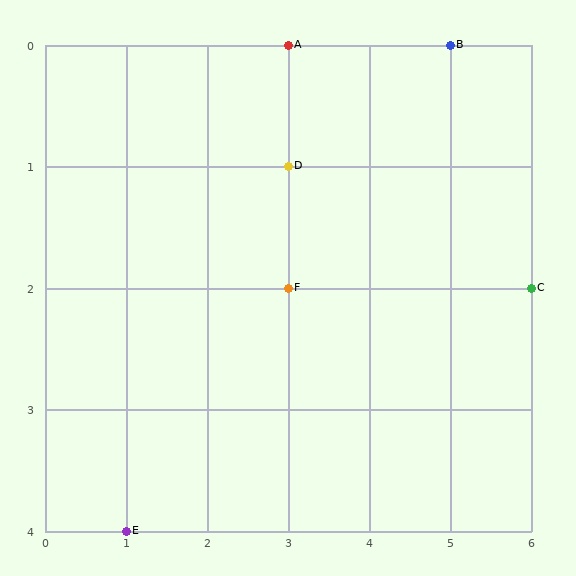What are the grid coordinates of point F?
Point F is at grid coordinates (3, 2).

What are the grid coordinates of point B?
Point B is at grid coordinates (5, 0).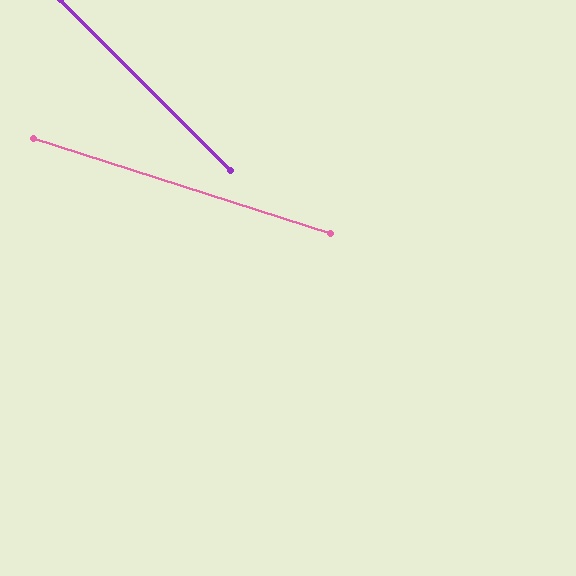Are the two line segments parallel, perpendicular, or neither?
Neither parallel nor perpendicular — they differ by about 27°.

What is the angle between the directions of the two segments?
Approximately 27 degrees.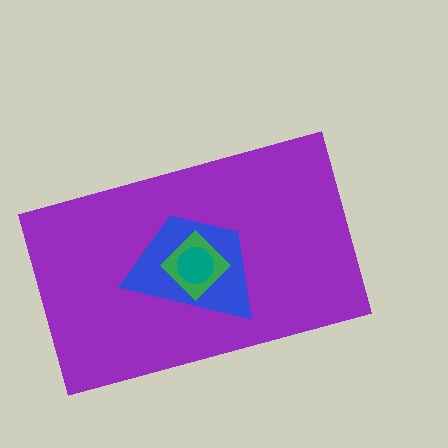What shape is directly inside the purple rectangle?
The blue trapezoid.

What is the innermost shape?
The teal circle.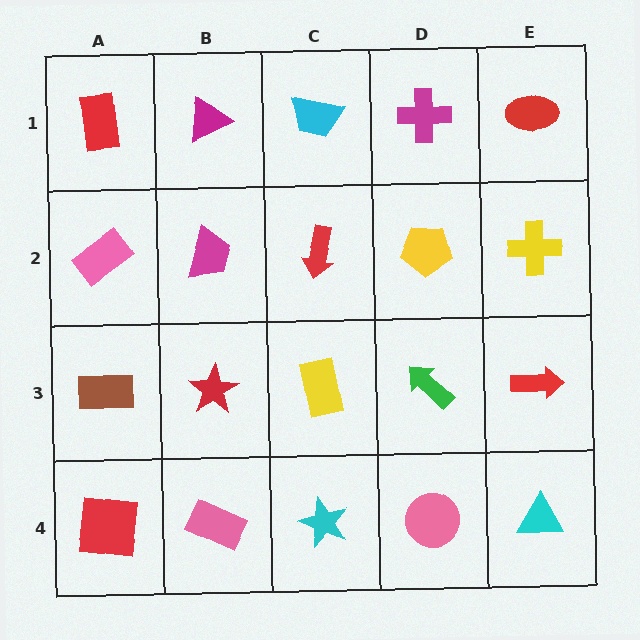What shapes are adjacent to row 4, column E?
A red arrow (row 3, column E), a pink circle (row 4, column D).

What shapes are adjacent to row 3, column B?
A magenta trapezoid (row 2, column B), a pink rectangle (row 4, column B), a brown rectangle (row 3, column A), a yellow rectangle (row 3, column C).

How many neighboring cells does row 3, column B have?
4.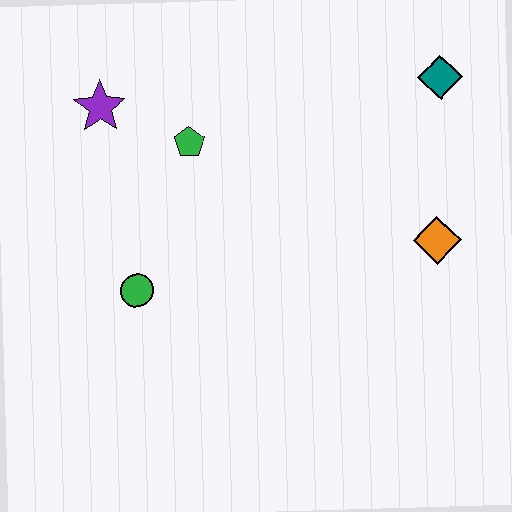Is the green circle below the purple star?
Yes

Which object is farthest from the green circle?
The teal diamond is farthest from the green circle.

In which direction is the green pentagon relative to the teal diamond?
The green pentagon is to the left of the teal diamond.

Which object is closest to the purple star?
The green pentagon is closest to the purple star.